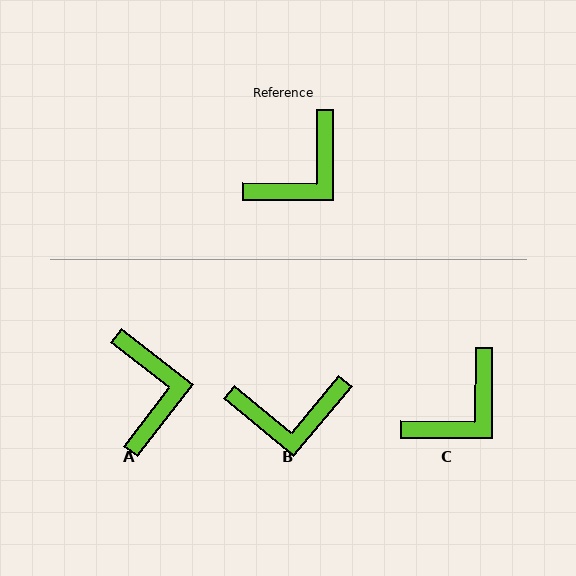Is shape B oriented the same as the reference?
No, it is off by about 40 degrees.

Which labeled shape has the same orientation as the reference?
C.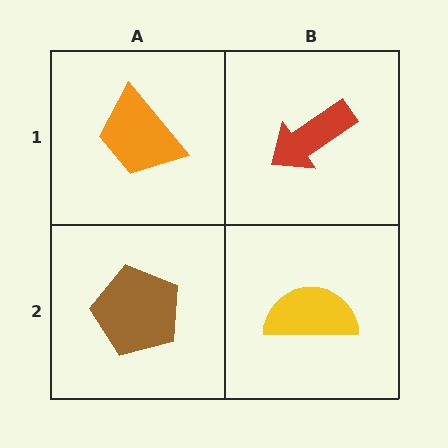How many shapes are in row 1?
2 shapes.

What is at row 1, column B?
A red arrow.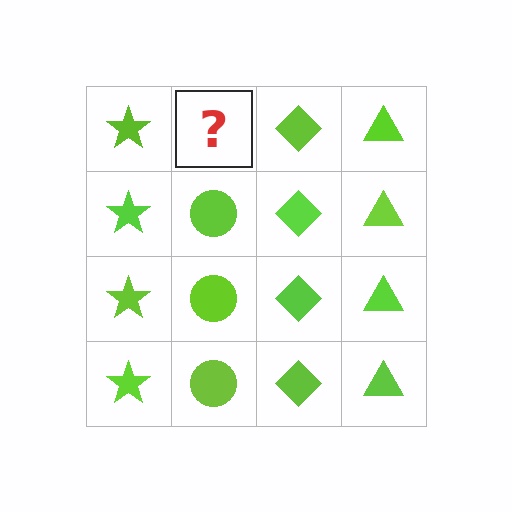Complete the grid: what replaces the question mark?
The question mark should be replaced with a lime circle.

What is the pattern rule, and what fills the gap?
The rule is that each column has a consistent shape. The gap should be filled with a lime circle.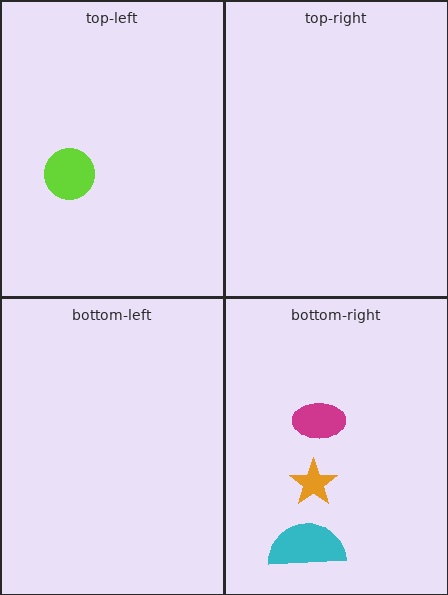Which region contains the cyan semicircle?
The bottom-right region.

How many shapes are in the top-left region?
1.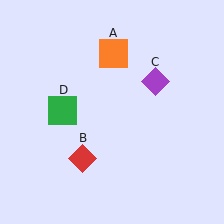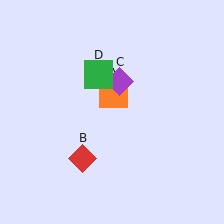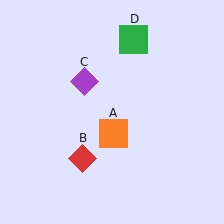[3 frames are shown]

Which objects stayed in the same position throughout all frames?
Red diamond (object B) remained stationary.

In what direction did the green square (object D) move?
The green square (object D) moved up and to the right.